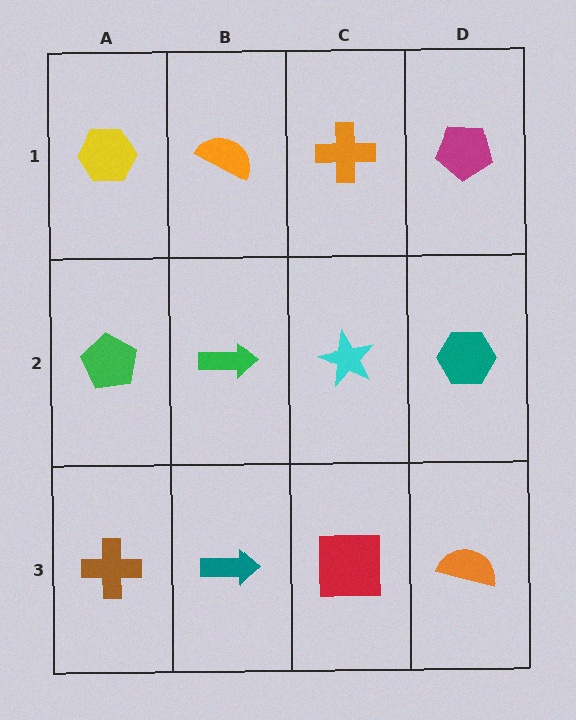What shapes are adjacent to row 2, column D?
A magenta pentagon (row 1, column D), an orange semicircle (row 3, column D), a cyan star (row 2, column C).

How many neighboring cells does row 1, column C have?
3.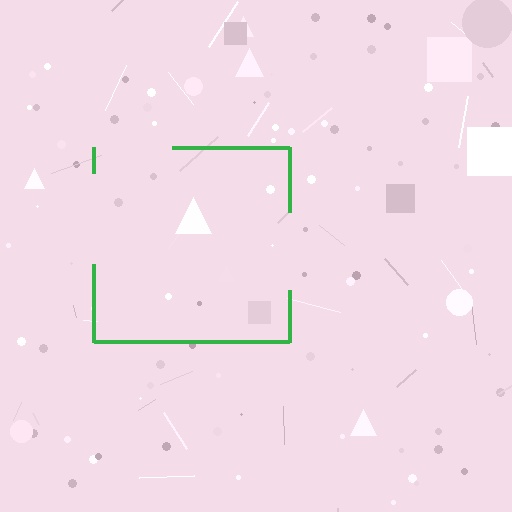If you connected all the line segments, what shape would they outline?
They would outline a square.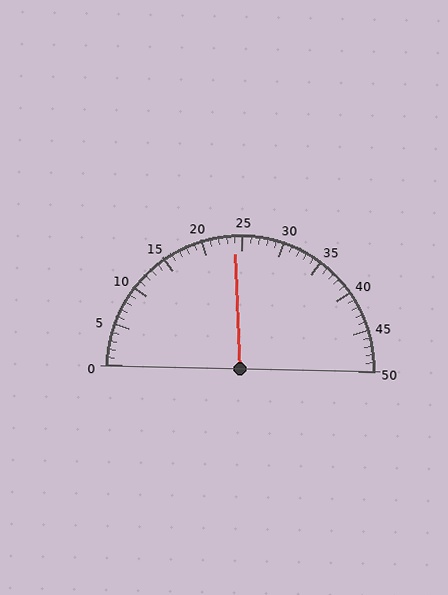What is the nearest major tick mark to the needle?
The nearest major tick mark is 25.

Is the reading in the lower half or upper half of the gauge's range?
The reading is in the lower half of the range (0 to 50).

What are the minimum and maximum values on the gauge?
The gauge ranges from 0 to 50.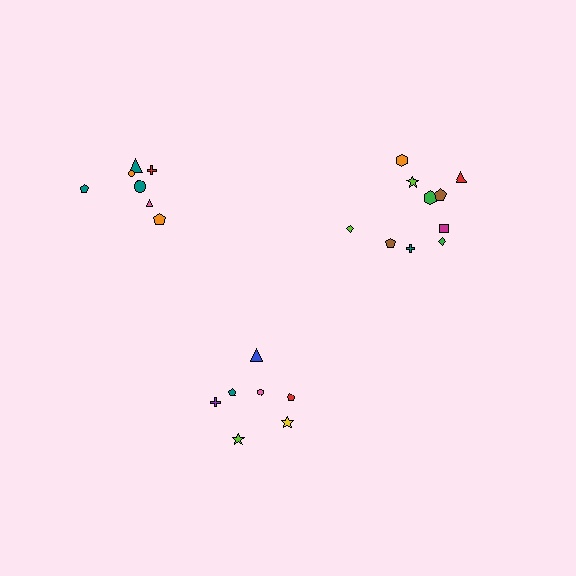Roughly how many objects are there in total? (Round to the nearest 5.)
Roughly 25 objects in total.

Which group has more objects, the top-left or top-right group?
The top-right group.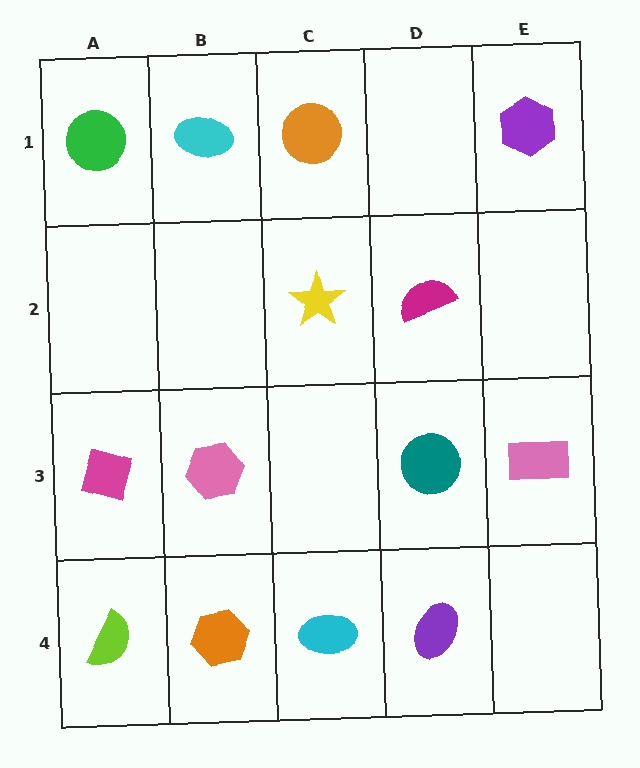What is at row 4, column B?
An orange hexagon.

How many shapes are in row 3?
4 shapes.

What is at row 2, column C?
A yellow star.